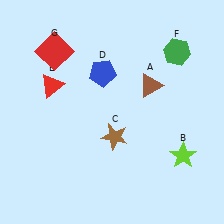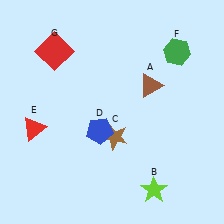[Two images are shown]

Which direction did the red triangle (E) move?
The red triangle (E) moved down.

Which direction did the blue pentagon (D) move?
The blue pentagon (D) moved down.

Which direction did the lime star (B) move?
The lime star (B) moved down.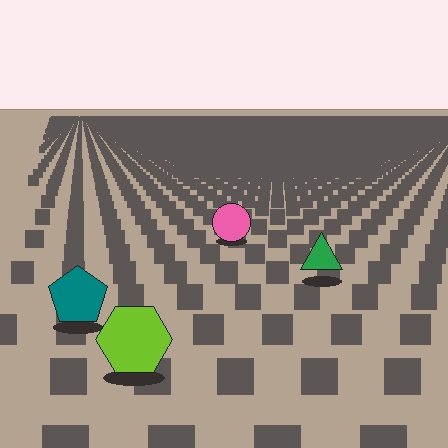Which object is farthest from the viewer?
The pink circle is farthest from the viewer. It appears smaller and the ground texture around it is denser.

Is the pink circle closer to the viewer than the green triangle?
No. The green triangle is closer — you can tell from the texture gradient: the ground texture is coarser near it.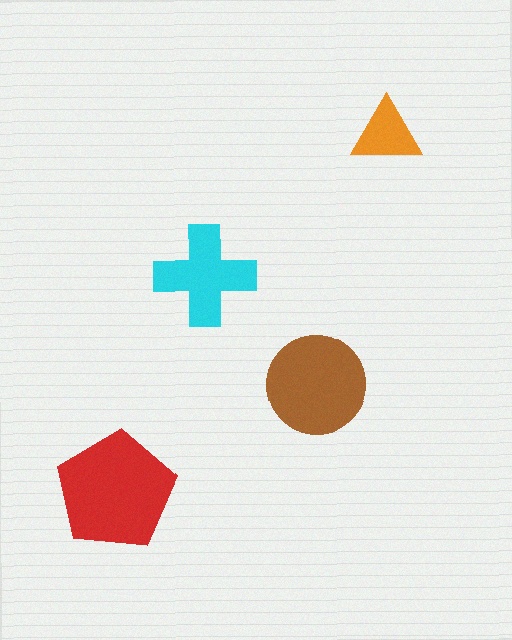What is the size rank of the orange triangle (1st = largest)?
4th.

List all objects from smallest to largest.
The orange triangle, the cyan cross, the brown circle, the red pentagon.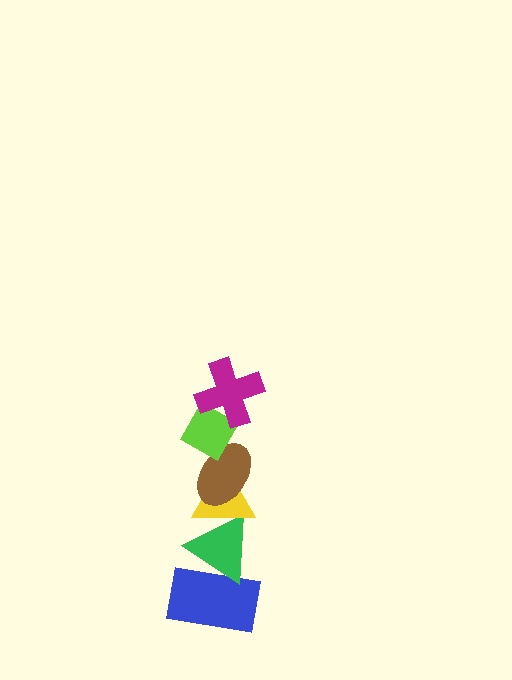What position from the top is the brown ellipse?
The brown ellipse is 3rd from the top.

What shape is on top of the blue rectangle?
The green triangle is on top of the blue rectangle.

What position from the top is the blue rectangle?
The blue rectangle is 6th from the top.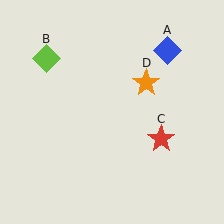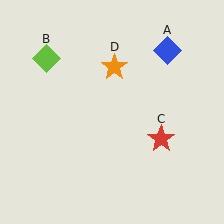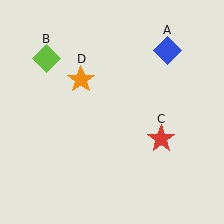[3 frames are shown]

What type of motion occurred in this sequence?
The orange star (object D) rotated counterclockwise around the center of the scene.